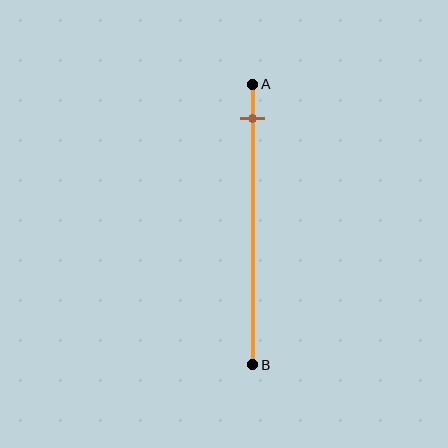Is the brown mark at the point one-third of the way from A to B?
No, the mark is at about 10% from A, not at the 33% one-third point.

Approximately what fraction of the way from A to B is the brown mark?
The brown mark is approximately 10% of the way from A to B.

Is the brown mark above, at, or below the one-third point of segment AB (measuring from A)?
The brown mark is above the one-third point of segment AB.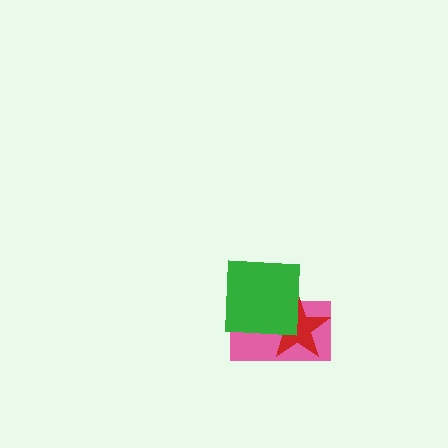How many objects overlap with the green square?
2 objects overlap with the green square.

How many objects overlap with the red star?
2 objects overlap with the red star.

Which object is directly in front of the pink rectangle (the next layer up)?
The red star is directly in front of the pink rectangle.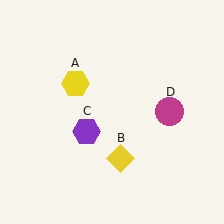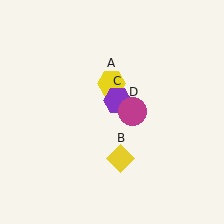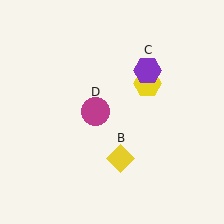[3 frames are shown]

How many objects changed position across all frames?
3 objects changed position: yellow hexagon (object A), purple hexagon (object C), magenta circle (object D).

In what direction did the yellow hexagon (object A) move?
The yellow hexagon (object A) moved right.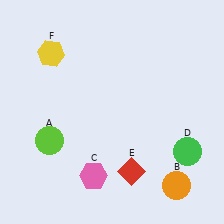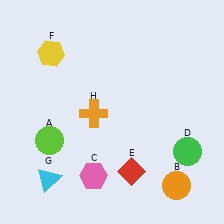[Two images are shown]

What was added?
A cyan triangle (G), an orange cross (H) were added in Image 2.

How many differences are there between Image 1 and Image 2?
There are 2 differences between the two images.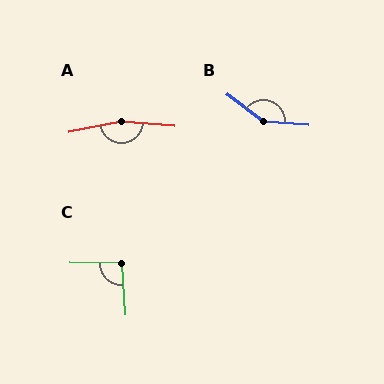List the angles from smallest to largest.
C (95°), B (147°), A (165°).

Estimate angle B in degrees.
Approximately 147 degrees.